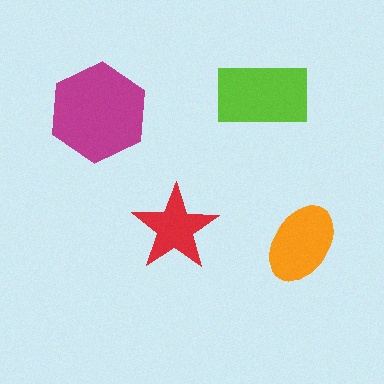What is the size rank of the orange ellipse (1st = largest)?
3rd.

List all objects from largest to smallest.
The magenta hexagon, the lime rectangle, the orange ellipse, the red star.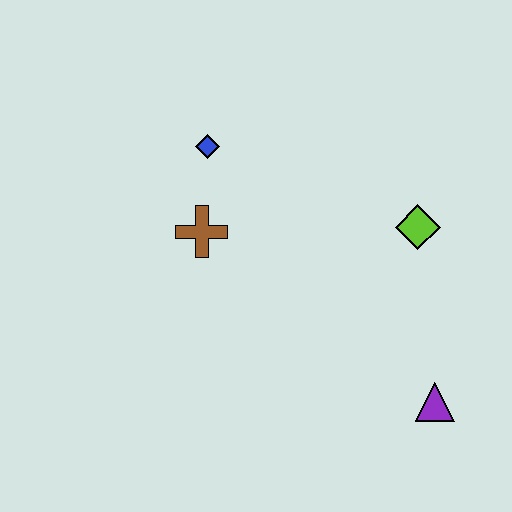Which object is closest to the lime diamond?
The purple triangle is closest to the lime diamond.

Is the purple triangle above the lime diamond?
No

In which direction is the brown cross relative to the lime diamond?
The brown cross is to the left of the lime diamond.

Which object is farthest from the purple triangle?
The blue diamond is farthest from the purple triangle.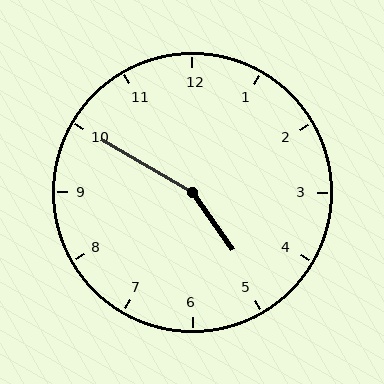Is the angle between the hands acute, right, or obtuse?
It is obtuse.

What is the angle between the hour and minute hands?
Approximately 155 degrees.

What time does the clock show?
4:50.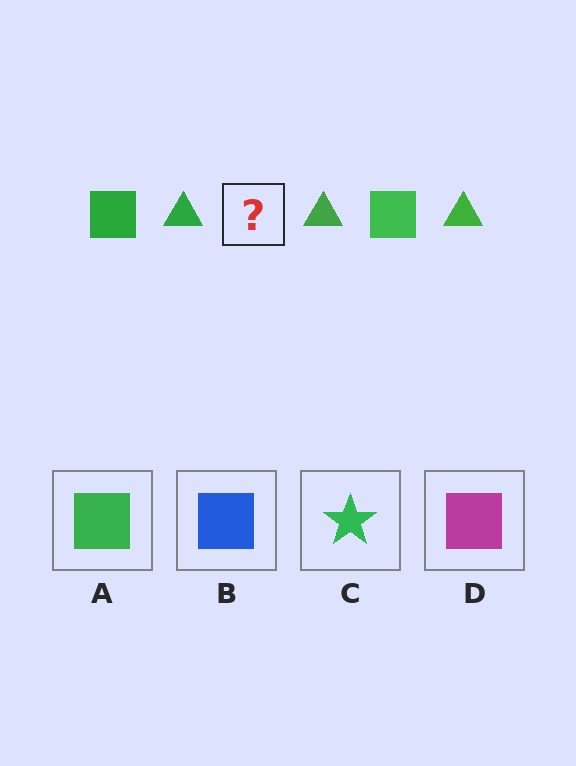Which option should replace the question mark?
Option A.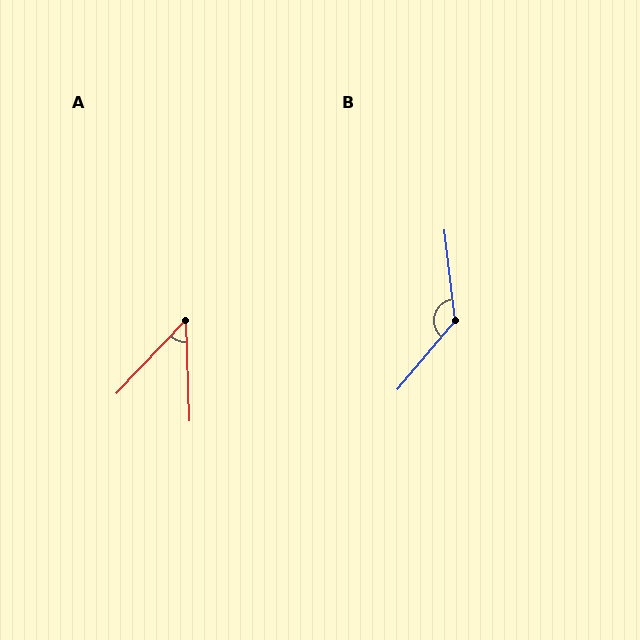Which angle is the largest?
B, at approximately 133 degrees.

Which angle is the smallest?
A, at approximately 45 degrees.